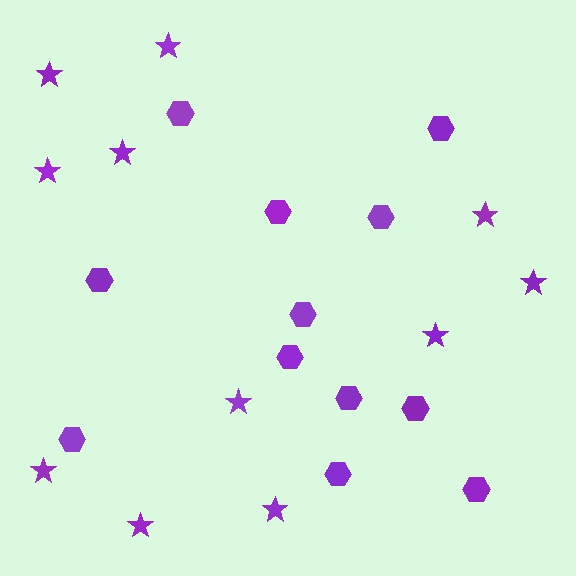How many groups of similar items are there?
There are 2 groups: one group of stars (11) and one group of hexagons (12).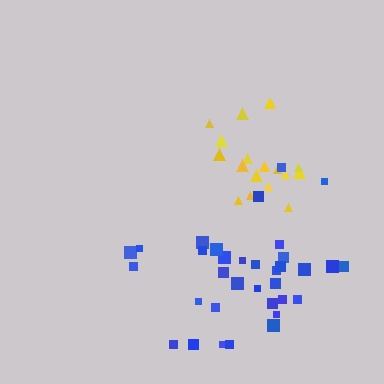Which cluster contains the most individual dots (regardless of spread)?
Blue (35).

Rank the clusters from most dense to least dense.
yellow, blue.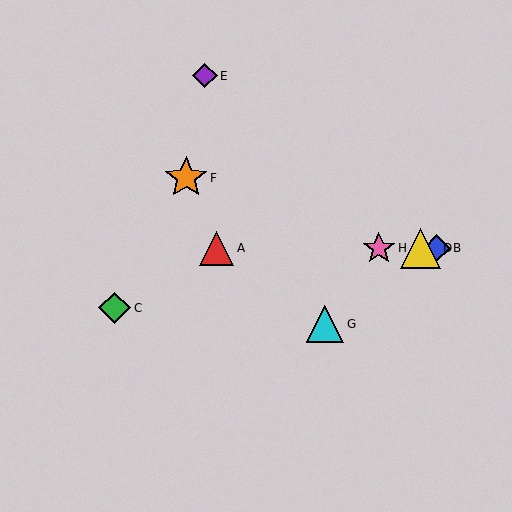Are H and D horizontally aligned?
Yes, both are at y≈248.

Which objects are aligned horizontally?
Objects A, B, D, H are aligned horizontally.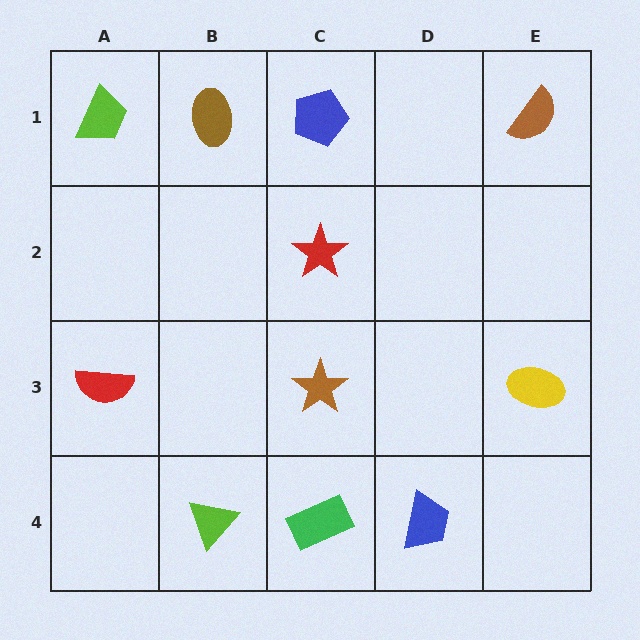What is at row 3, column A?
A red semicircle.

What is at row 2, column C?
A red star.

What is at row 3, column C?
A brown star.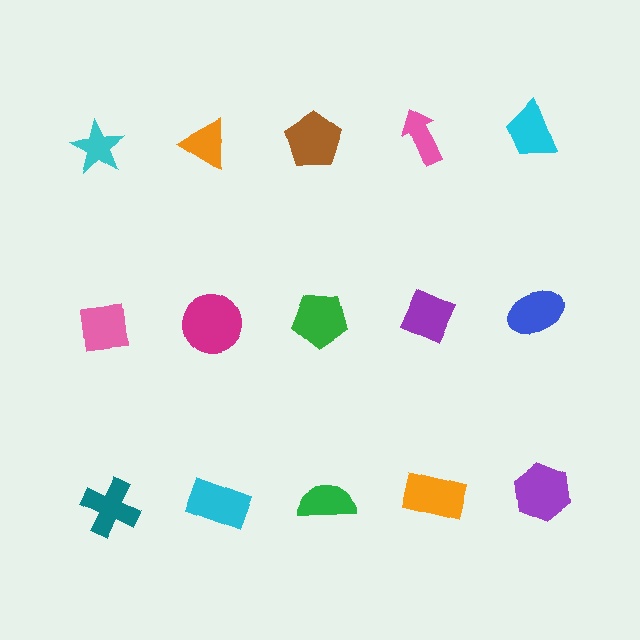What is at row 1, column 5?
A cyan trapezoid.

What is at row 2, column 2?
A magenta circle.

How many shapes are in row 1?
5 shapes.